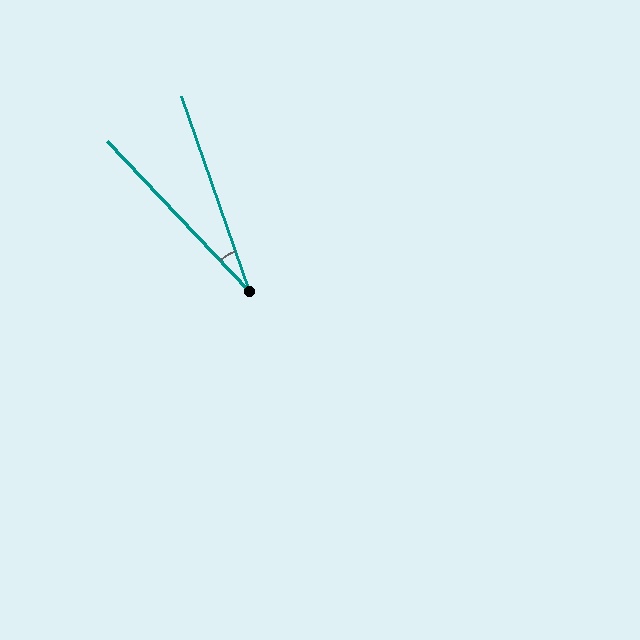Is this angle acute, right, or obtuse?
It is acute.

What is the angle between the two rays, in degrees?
Approximately 24 degrees.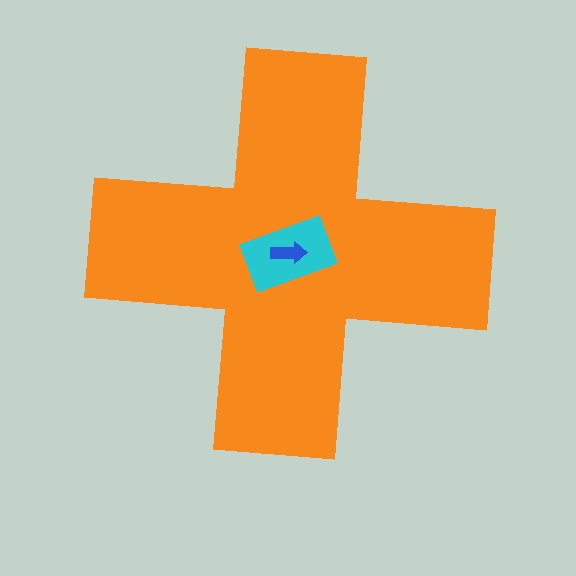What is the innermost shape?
The blue arrow.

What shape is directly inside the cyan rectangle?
The blue arrow.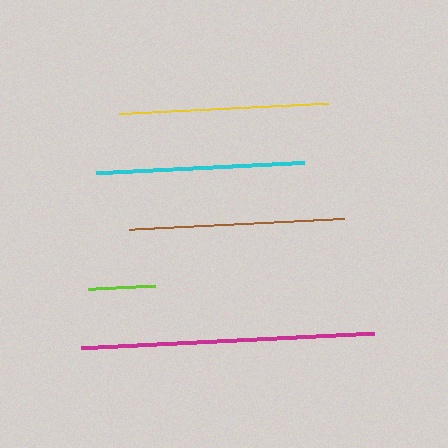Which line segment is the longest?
The magenta line is the longest at approximately 293 pixels.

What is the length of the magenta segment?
The magenta segment is approximately 293 pixels long.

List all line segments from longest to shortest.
From longest to shortest: magenta, brown, yellow, cyan, lime.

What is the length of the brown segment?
The brown segment is approximately 214 pixels long.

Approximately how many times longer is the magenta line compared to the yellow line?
The magenta line is approximately 1.4 times the length of the yellow line.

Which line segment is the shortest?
The lime line is the shortest at approximately 67 pixels.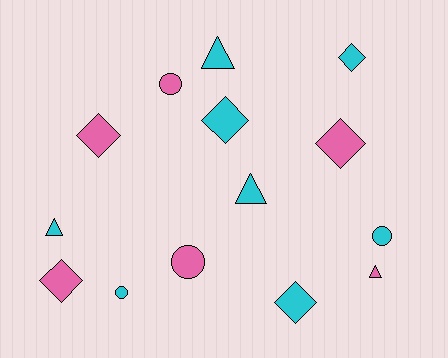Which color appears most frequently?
Cyan, with 8 objects.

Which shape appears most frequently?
Diamond, with 6 objects.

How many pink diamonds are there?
There are 3 pink diamonds.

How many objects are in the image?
There are 14 objects.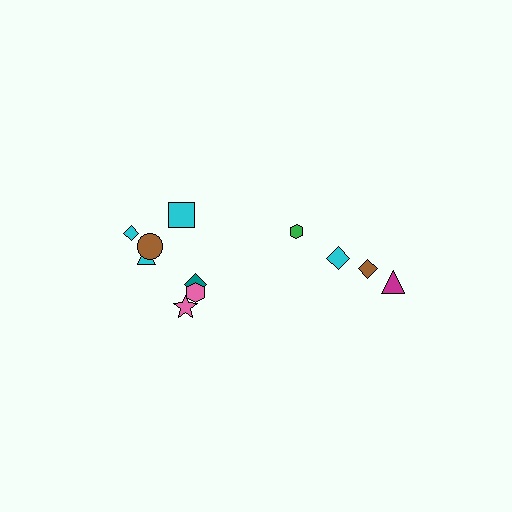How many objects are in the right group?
There are 4 objects.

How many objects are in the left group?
There are 7 objects.